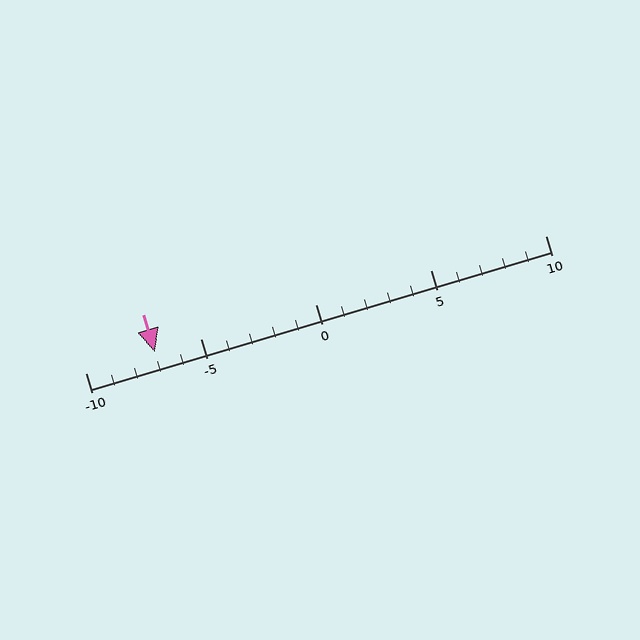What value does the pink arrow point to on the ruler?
The pink arrow points to approximately -7.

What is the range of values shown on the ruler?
The ruler shows values from -10 to 10.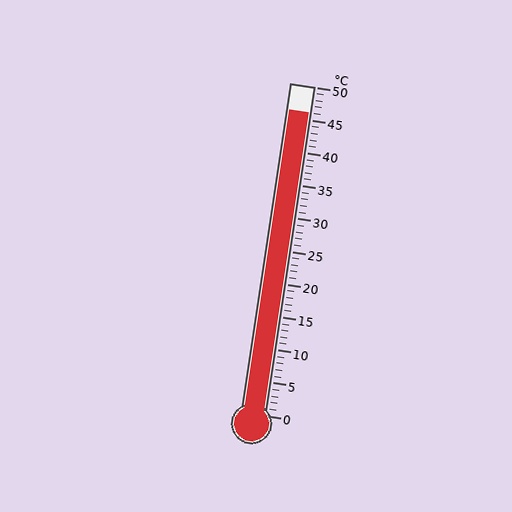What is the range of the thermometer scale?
The thermometer scale ranges from 0°C to 50°C.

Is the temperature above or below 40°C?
The temperature is above 40°C.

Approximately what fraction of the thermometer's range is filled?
The thermometer is filled to approximately 90% of its range.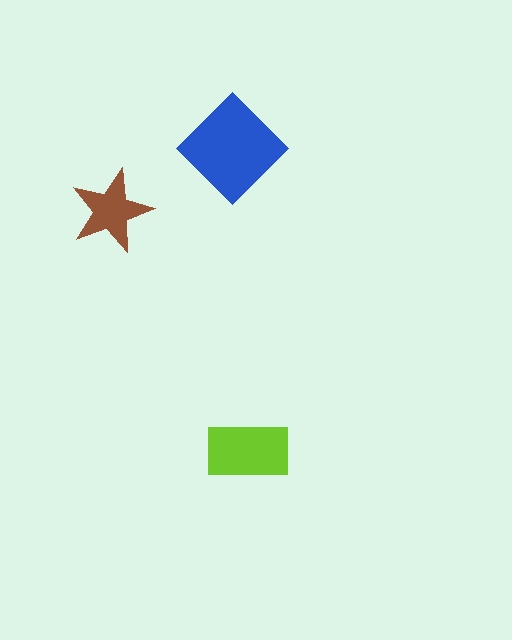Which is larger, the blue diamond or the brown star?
The blue diamond.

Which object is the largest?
The blue diamond.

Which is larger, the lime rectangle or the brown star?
The lime rectangle.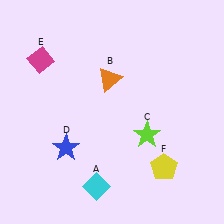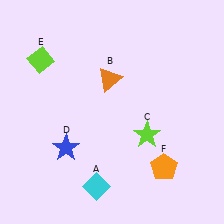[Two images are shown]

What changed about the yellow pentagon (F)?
In Image 1, F is yellow. In Image 2, it changed to orange.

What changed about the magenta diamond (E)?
In Image 1, E is magenta. In Image 2, it changed to lime.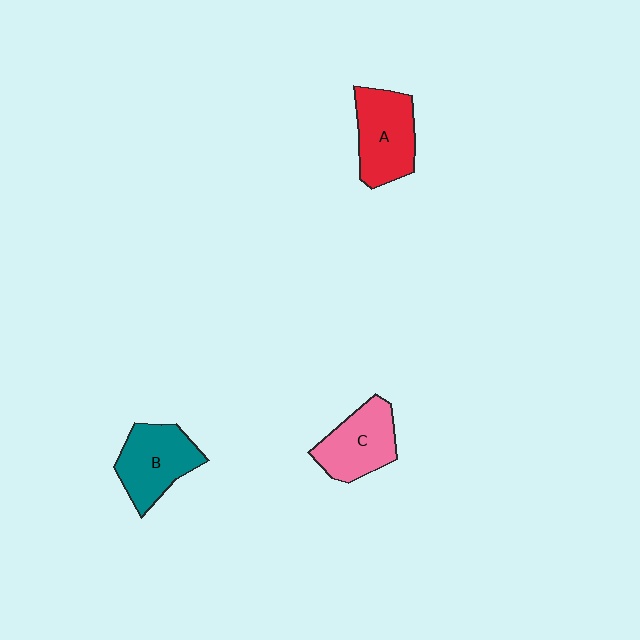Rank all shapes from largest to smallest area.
From largest to smallest: A (red), B (teal), C (pink).